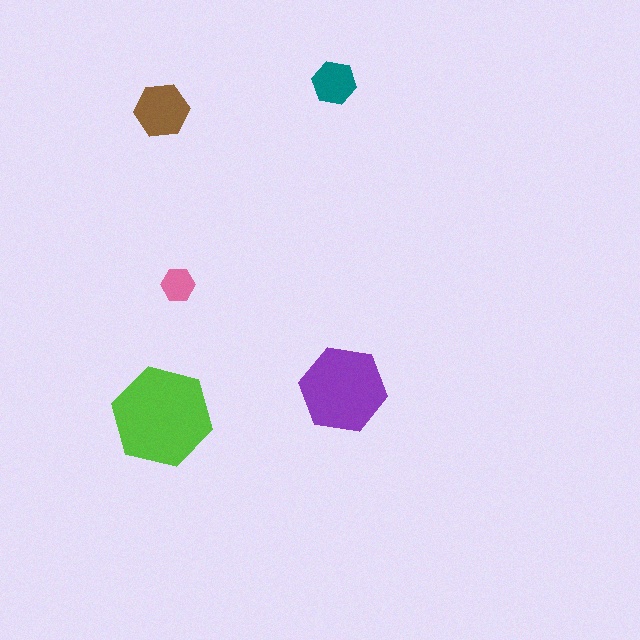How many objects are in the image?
There are 5 objects in the image.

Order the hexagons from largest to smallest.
the lime one, the purple one, the brown one, the teal one, the pink one.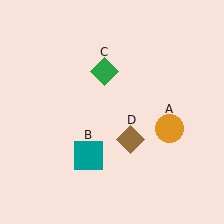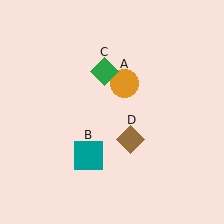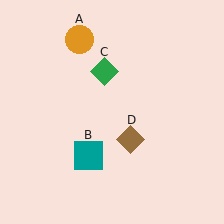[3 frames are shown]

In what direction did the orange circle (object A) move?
The orange circle (object A) moved up and to the left.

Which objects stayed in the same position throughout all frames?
Teal square (object B) and green diamond (object C) and brown diamond (object D) remained stationary.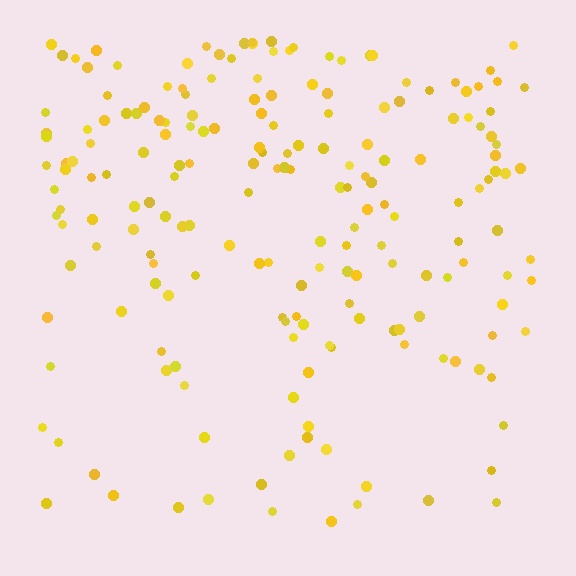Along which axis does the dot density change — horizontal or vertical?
Vertical.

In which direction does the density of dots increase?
From bottom to top, with the top side densest.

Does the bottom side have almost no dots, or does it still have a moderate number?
Still a moderate number, just noticeably fewer than the top.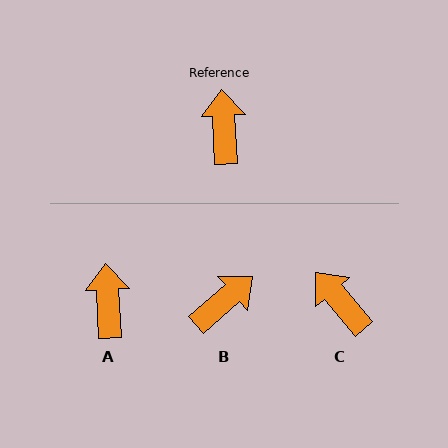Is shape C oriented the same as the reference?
No, it is off by about 38 degrees.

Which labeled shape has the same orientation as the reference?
A.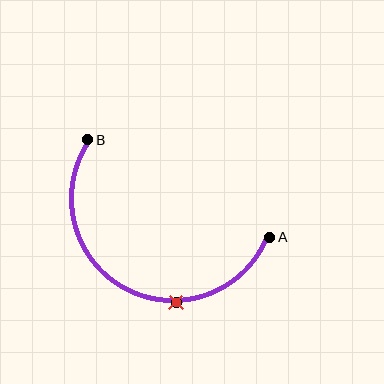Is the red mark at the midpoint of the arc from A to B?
No. The red mark lies on the arc but is closer to endpoint A. The arc midpoint would be at the point on the curve equidistant along the arc from both A and B.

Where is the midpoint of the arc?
The arc midpoint is the point on the curve farthest from the straight line joining A and B. It sits below that line.